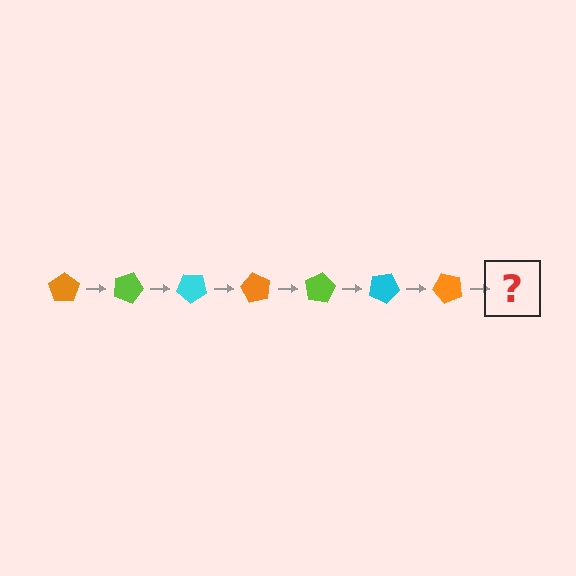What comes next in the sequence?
The next element should be a lime pentagon, rotated 140 degrees from the start.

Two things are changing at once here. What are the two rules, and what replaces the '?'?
The two rules are that it rotates 20 degrees each step and the color cycles through orange, lime, and cyan. The '?' should be a lime pentagon, rotated 140 degrees from the start.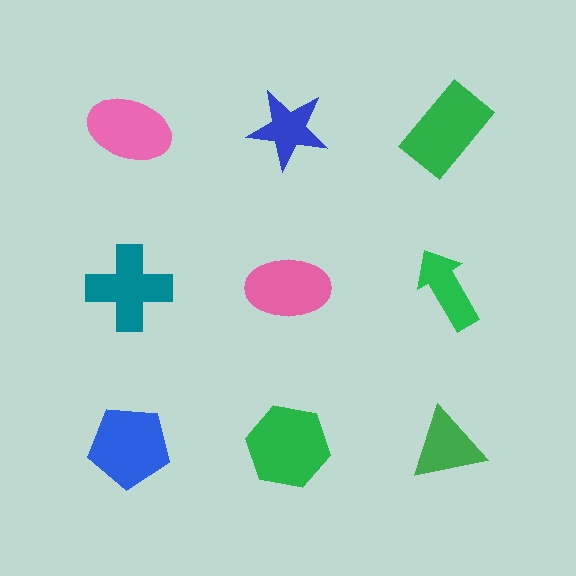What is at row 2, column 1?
A teal cross.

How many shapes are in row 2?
3 shapes.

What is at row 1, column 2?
A blue star.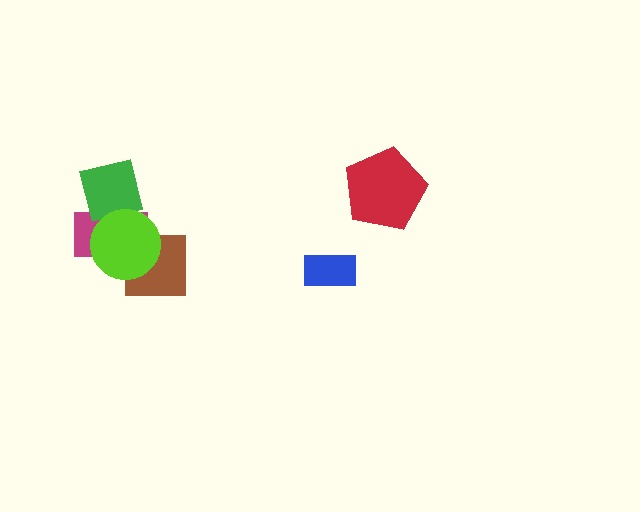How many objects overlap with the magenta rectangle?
3 objects overlap with the magenta rectangle.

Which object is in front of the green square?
The lime circle is in front of the green square.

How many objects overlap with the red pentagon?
0 objects overlap with the red pentagon.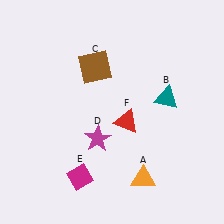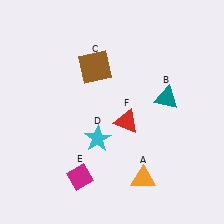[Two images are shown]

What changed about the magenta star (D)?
In Image 1, D is magenta. In Image 2, it changed to cyan.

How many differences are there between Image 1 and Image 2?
There is 1 difference between the two images.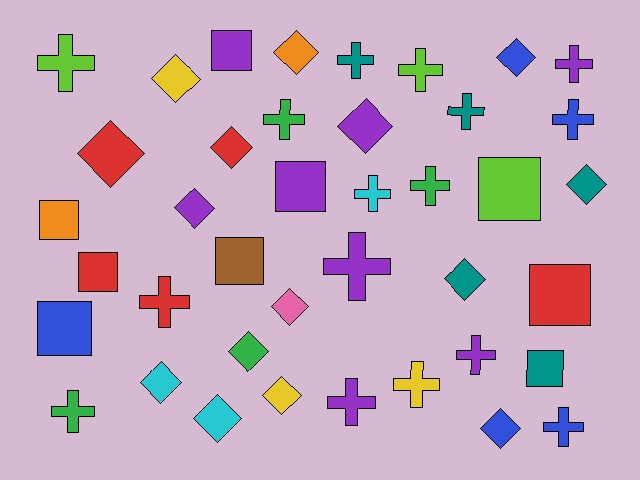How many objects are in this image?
There are 40 objects.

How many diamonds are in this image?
There are 15 diamonds.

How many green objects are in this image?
There are 4 green objects.